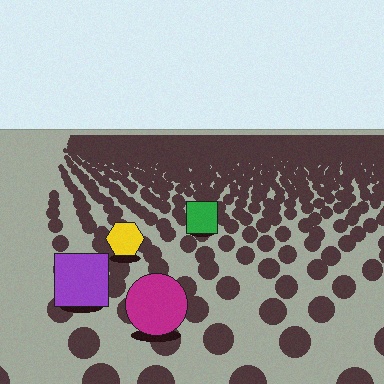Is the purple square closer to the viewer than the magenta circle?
No. The magenta circle is closer — you can tell from the texture gradient: the ground texture is coarser near it.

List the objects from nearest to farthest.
From nearest to farthest: the magenta circle, the purple square, the yellow hexagon, the green square.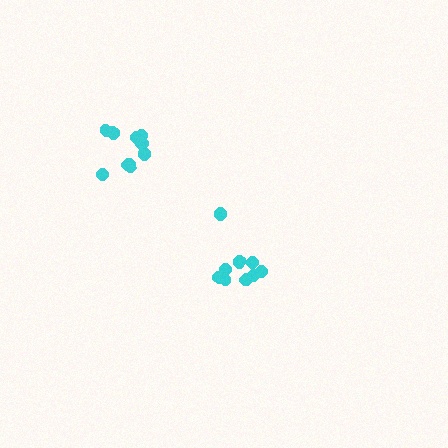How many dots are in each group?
Group 1: 9 dots, Group 2: 10 dots (19 total).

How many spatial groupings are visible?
There are 2 spatial groupings.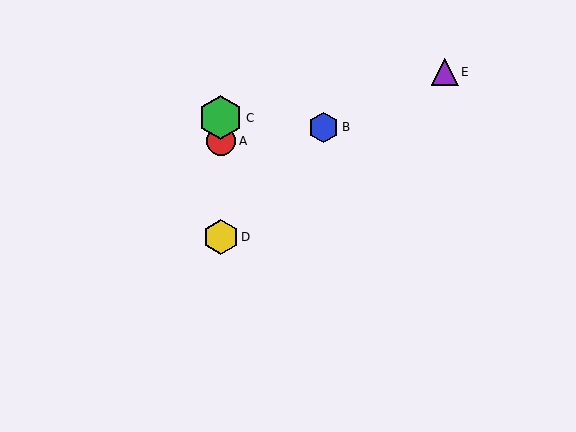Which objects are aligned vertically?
Objects A, C, D are aligned vertically.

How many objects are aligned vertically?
3 objects (A, C, D) are aligned vertically.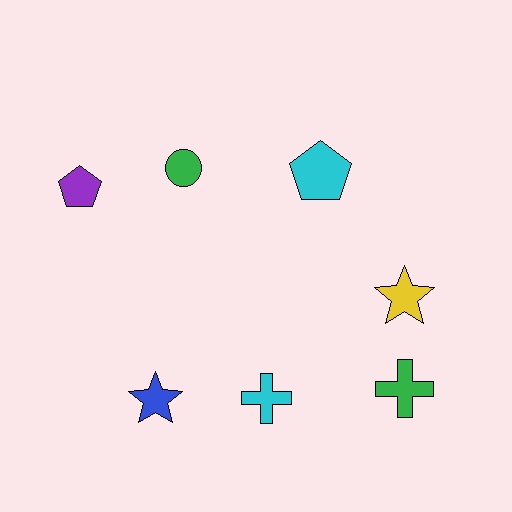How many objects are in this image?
There are 7 objects.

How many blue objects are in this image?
There is 1 blue object.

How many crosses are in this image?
There are 2 crosses.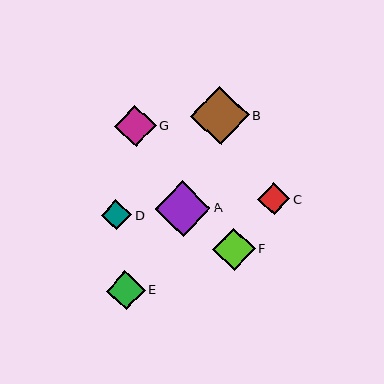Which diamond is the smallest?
Diamond D is the smallest with a size of approximately 30 pixels.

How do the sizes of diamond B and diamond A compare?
Diamond B and diamond A are approximately the same size.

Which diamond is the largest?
Diamond B is the largest with a size of approximately 58 pixels.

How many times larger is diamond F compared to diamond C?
Diamond F is approximately 1.3 times the size of diamond C.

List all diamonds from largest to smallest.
From largest to smallest: B, A, F, G, E, C, D.